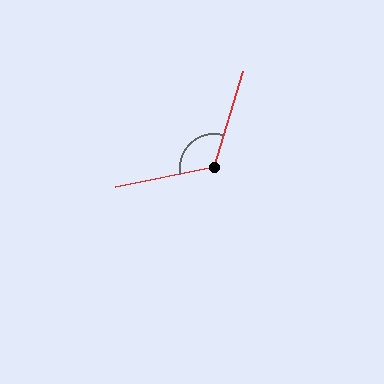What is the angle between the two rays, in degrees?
Approximately 118 degrees.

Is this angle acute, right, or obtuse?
It is obtuse.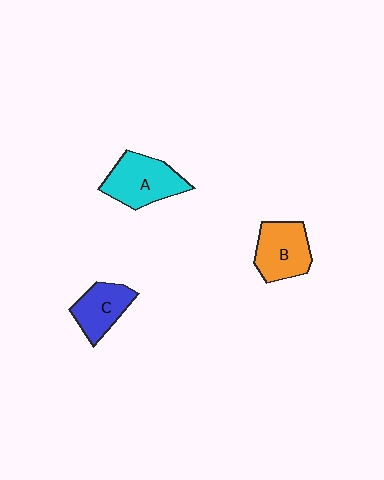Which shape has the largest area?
Shape A (cyan).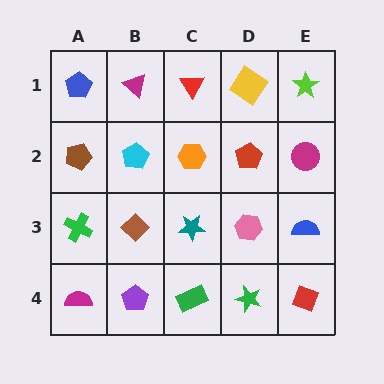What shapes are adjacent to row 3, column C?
An orange hexagon (row 2, column C), a green rectangle (row 4, column C), a brown diamond (row 3, column B), a pink hexagon (row 3, column D).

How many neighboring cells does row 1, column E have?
2.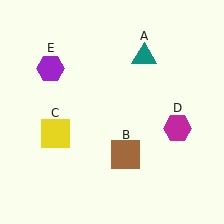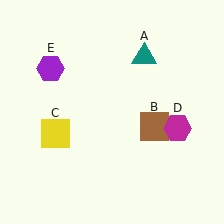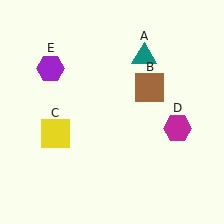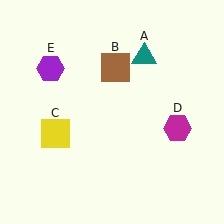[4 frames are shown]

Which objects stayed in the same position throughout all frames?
Teal triangle (object A) and yellow square (object C) and magenta hexagon (object D) and purple hexagon (object E) remained stationary.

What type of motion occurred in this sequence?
The brown square (object B) rotated counterclockwise around the center of the scene.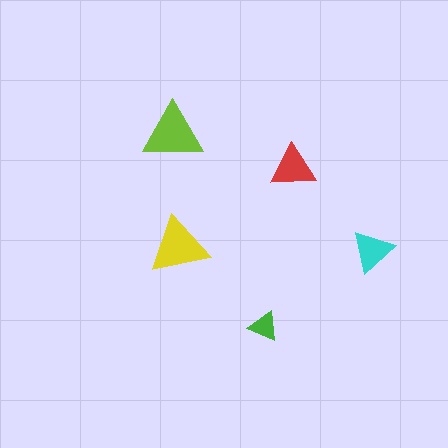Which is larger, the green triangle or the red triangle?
The red one.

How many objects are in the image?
There are 5 objects in the image.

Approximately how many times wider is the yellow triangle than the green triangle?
About 2 times wider.